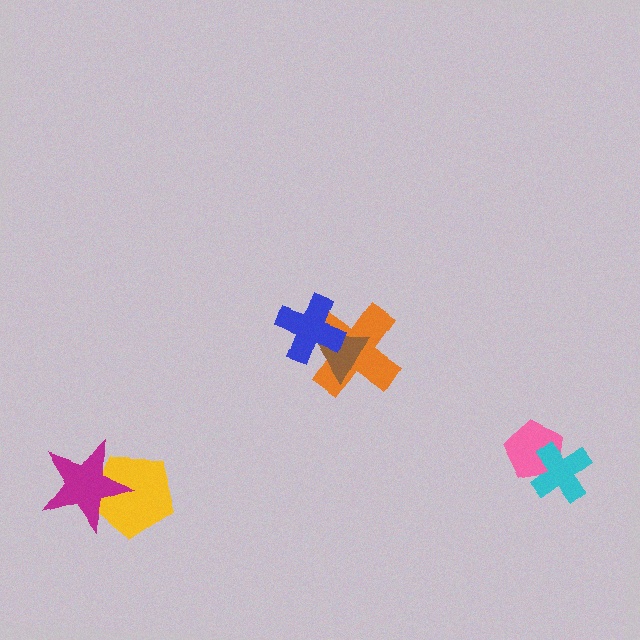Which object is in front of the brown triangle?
The blue cross is in front of the brown triangle.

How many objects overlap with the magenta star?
1 object overlaps with the magenta star.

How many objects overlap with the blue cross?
2 objects overlap with the blue cross.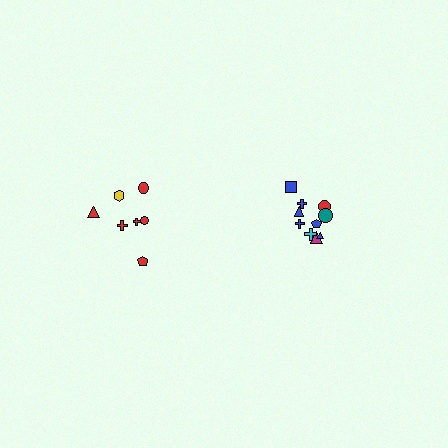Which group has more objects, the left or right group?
The right group.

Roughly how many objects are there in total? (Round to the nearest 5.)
Roughly 15 objects in total.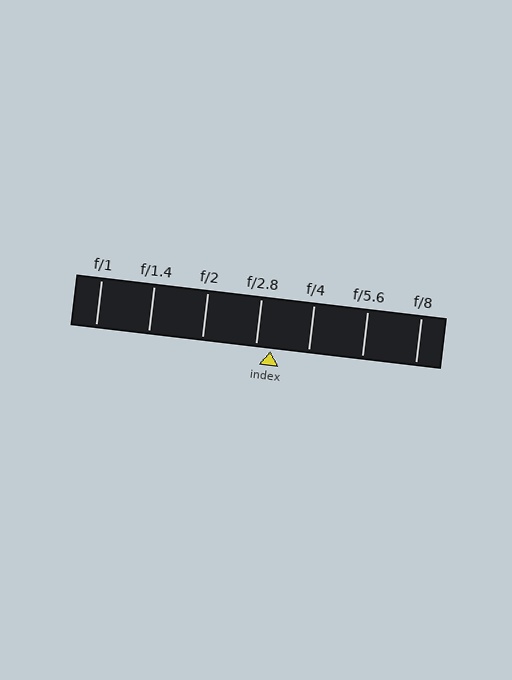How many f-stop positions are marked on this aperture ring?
There are 7 f-stop positions marked.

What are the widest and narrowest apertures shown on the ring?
The widest aperture shown is f/1 and the narrowest is f/8.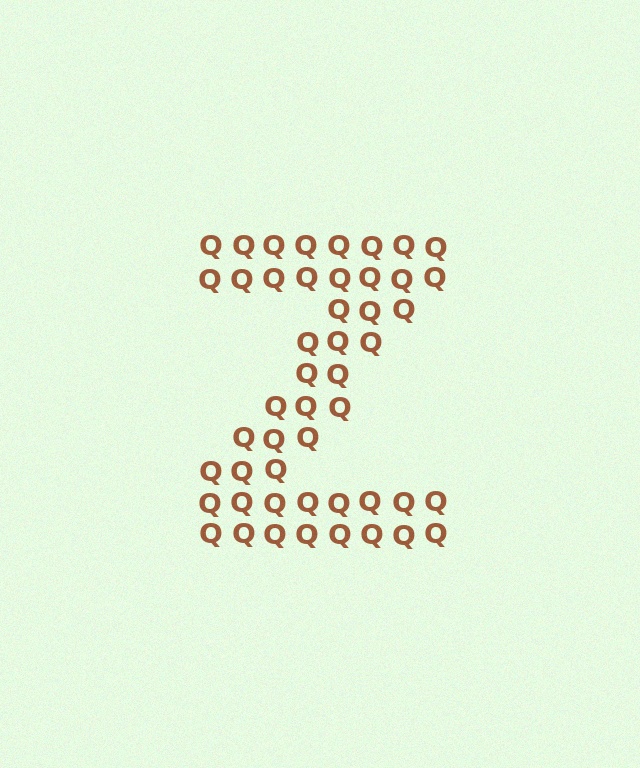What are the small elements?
The small elements are letter Q's.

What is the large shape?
The large shape is the letter Z.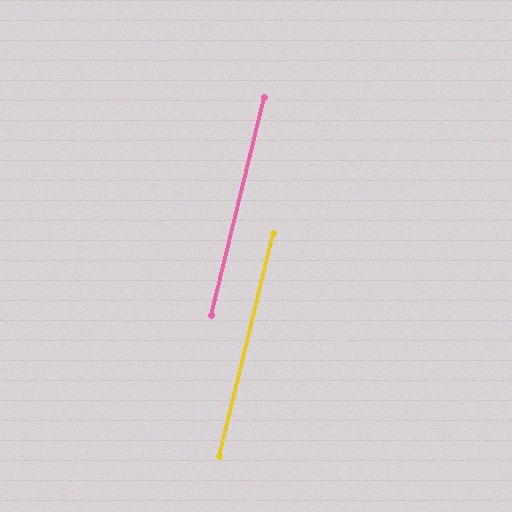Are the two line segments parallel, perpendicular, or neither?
Parallel — their directions differ by only 0.1°.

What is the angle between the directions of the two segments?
Approximately 0 degrees.